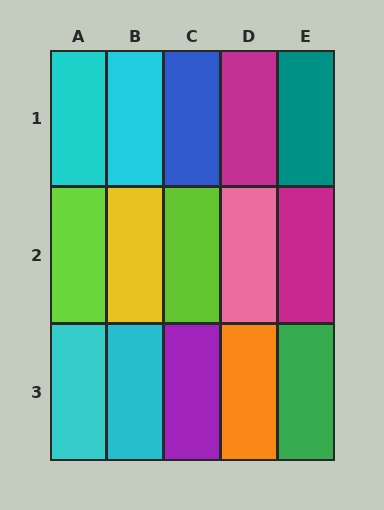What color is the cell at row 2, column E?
Magenta.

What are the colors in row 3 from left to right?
Cyan, cyan, purple, orange, green.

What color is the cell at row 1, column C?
Blue.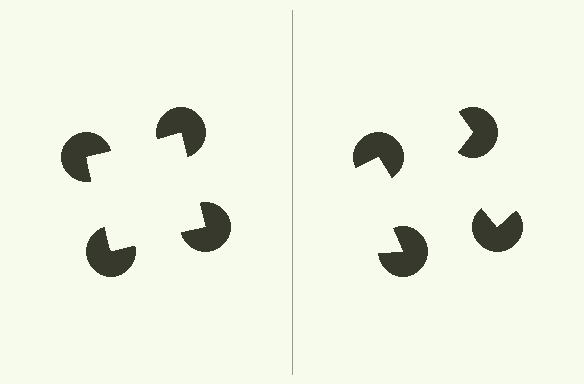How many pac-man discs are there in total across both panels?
8 — 4 on each side.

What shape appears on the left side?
An illusory square.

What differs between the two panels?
The pac-man discs are positioned identically on both sides; only the wedge orientations differ. On the left they align to a square; on the right they are misaligned.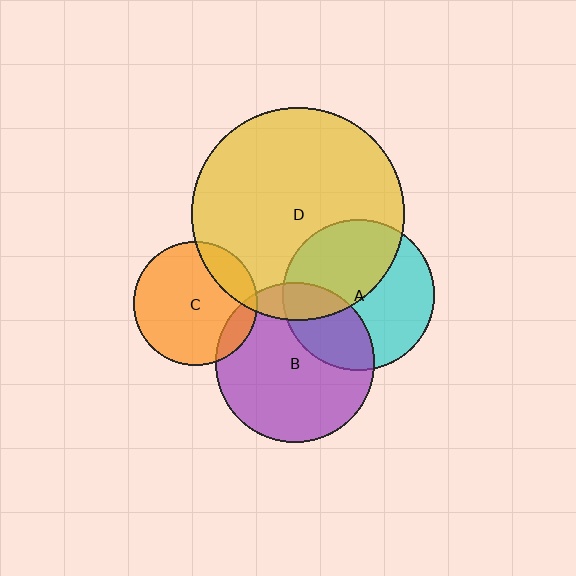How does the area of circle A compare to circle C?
Approximately 1.5 times.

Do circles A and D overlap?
Yes.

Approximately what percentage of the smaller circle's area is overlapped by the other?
Approximately 45%.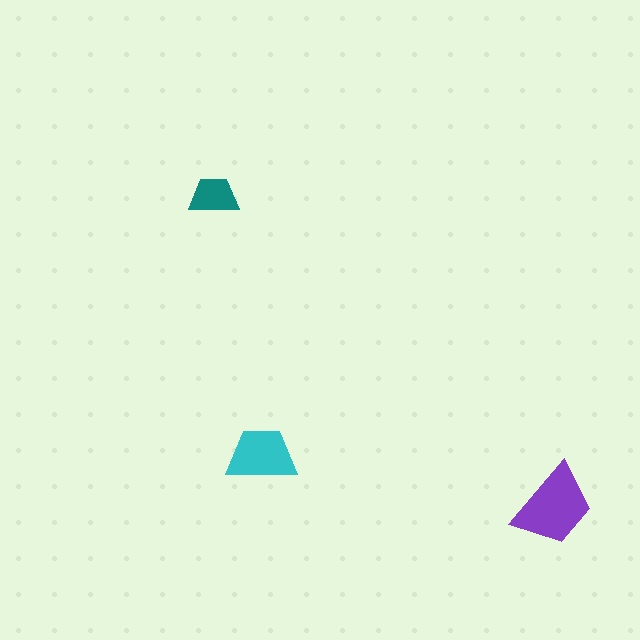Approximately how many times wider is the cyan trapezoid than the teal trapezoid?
About 1.5 times wider.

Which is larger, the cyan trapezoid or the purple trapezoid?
The purple one.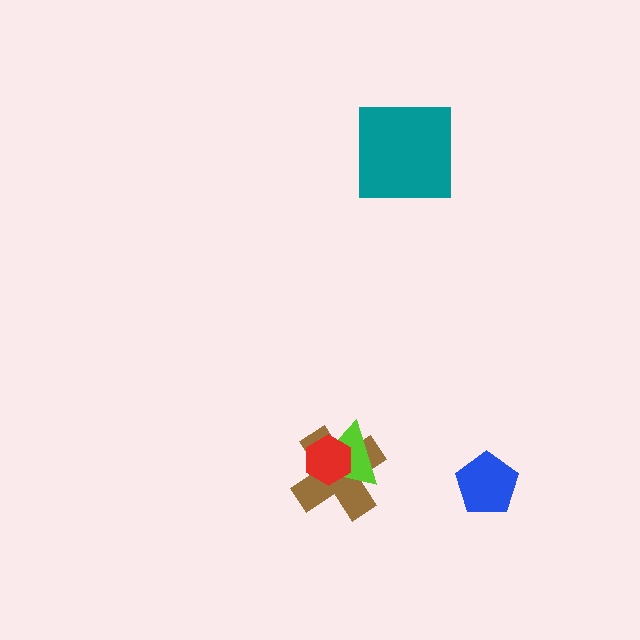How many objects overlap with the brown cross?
2 objects overlap with the brown cross.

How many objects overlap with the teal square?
0 objects overlap with the teal square.